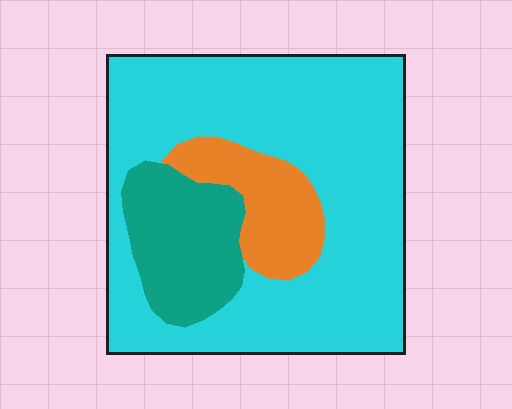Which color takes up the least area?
Orange, at roughly 15%.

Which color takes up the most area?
Cyan, at roughly 70%.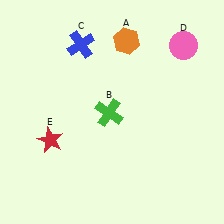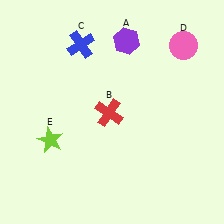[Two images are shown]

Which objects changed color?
A changed from orange to purple. B changed from green to red. E changed from red to lime.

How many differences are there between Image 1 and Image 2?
There are 3 differences between the two images.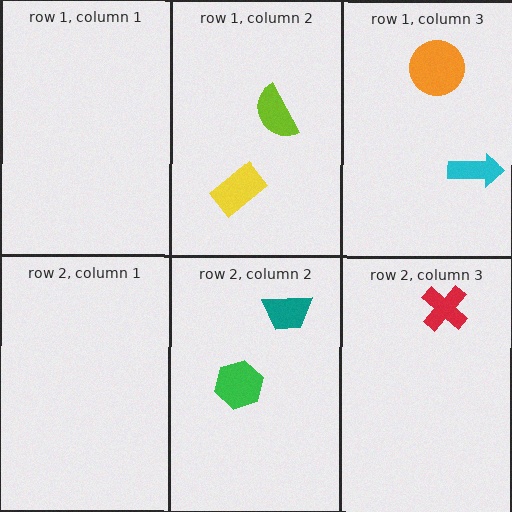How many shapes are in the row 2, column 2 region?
2.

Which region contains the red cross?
The row 2, column 3 region.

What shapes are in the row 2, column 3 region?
The red cross.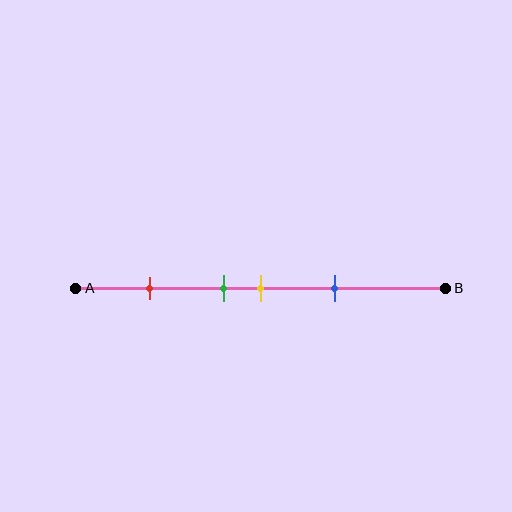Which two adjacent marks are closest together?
The green and yellow marks are the closest adjacent pair.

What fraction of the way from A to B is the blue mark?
The blue mark is approximately 70% (0.7) of the way from A to B.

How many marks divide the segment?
There are 4 marks dividing the segment.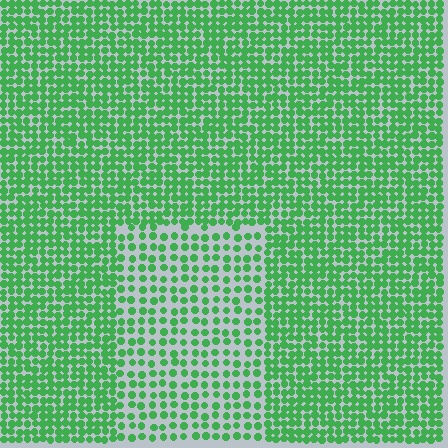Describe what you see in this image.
The image contains small green elements arranged at two different densities. A rectangle-shaped region is visible where the elements are less densely packed than the surrounding area.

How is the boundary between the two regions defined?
The boundary is defined by a change in element density (approximately 1.8x ratio). All elements are the same color, size, and shape.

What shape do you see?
I see a rectangle.